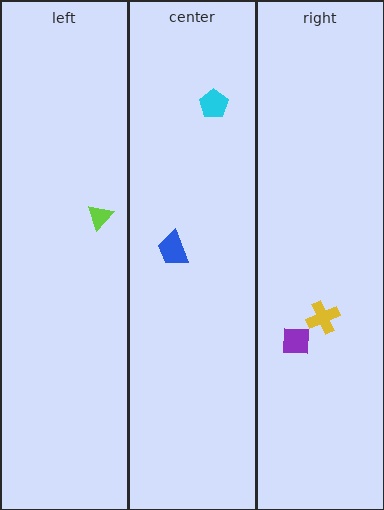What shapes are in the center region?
The blue trapezoid, the cyan pentagon.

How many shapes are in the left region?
1.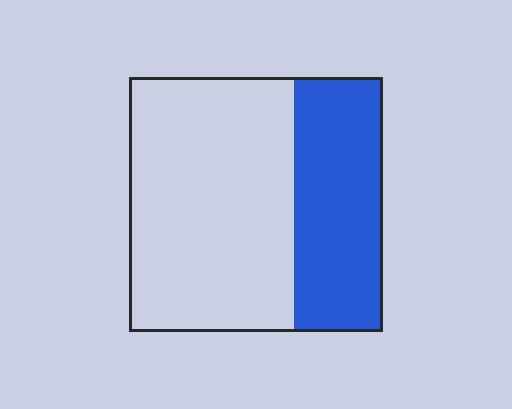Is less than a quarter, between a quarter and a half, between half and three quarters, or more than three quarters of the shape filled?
Between a quarter and a half.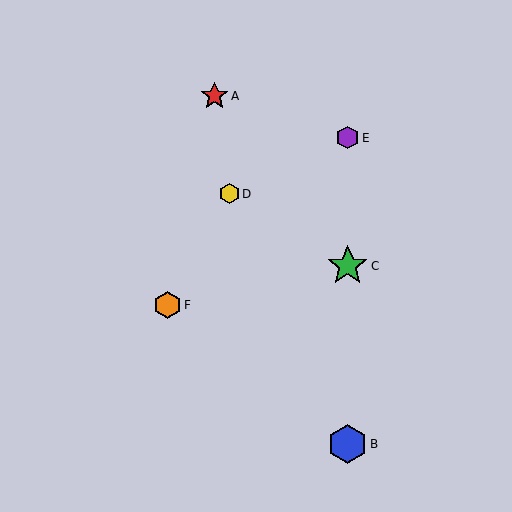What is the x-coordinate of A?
Object A is at x≈214.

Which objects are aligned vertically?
Objects B, C, E are aligned vertically.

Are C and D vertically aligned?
No, C is at x≈348 and D is at x≈229.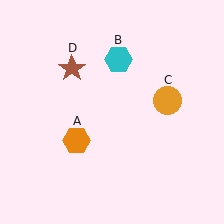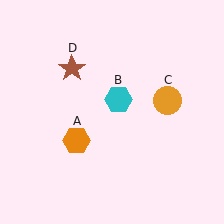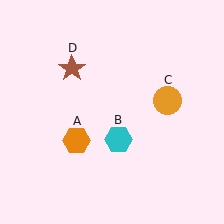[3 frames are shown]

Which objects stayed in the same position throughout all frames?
Orange hexagon (object A) and orange circle (object C) and brown star (object D) remained stationary.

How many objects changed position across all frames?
1 object changed position: cyan hexagon (object B).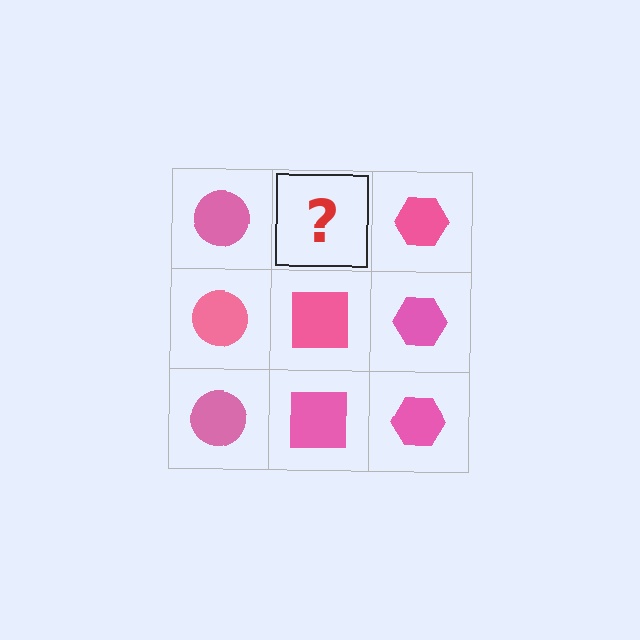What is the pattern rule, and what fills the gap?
The rule is that each column has a consistent shape. The gap should be filled with a pink square.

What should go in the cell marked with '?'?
The missing cell should contain a pink square.